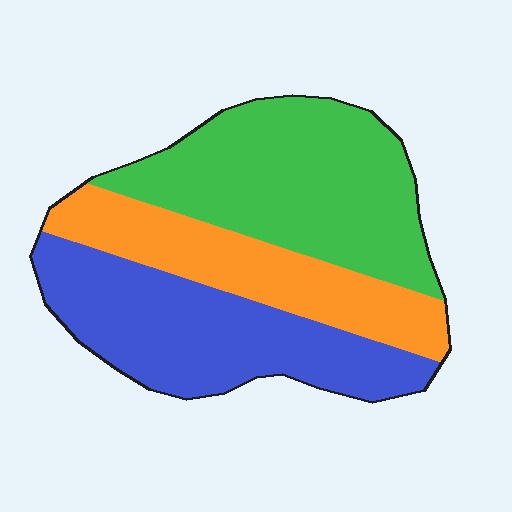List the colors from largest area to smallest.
From largest to smallest: green, blue, orange.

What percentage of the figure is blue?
Blue takes up about one third (1/3) of the figure.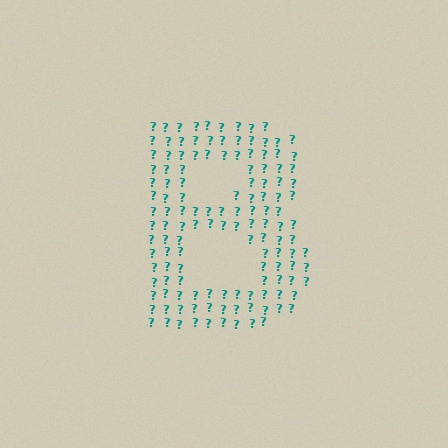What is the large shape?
The large shape is the letter B.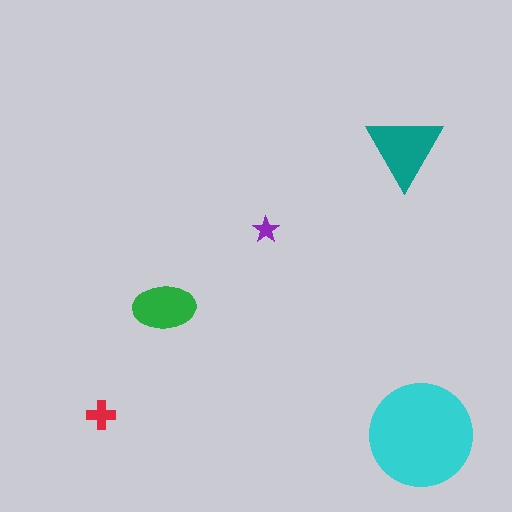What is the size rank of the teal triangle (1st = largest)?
2nd.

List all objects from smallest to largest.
The purple star, the red cross, the green ellipse, the teal triangle, the cyan circle.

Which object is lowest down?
The cyan circle is bottommost.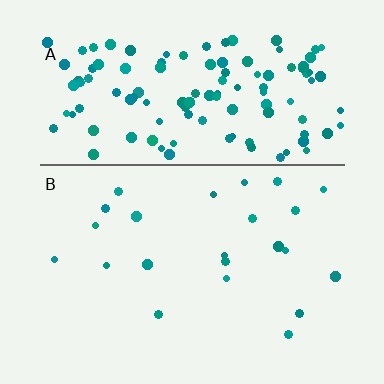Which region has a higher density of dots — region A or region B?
A (the top).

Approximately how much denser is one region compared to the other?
Approximately 5.8× — region A over region B.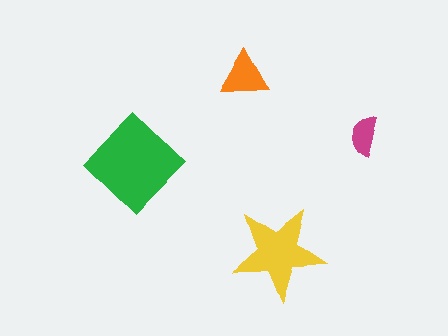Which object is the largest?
The green diamond.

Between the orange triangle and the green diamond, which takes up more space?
The green diamond.